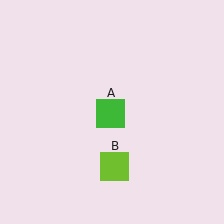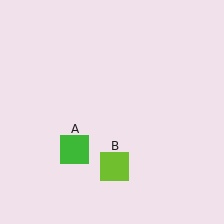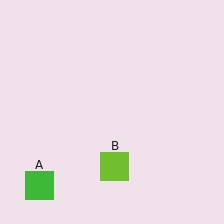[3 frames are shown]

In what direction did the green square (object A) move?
The green square (object A) moved down and to the left.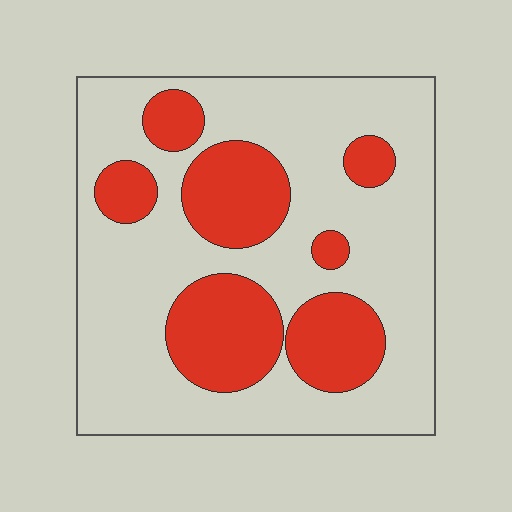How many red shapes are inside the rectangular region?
7.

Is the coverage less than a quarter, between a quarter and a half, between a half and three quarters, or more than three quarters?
Between a quarter and a half.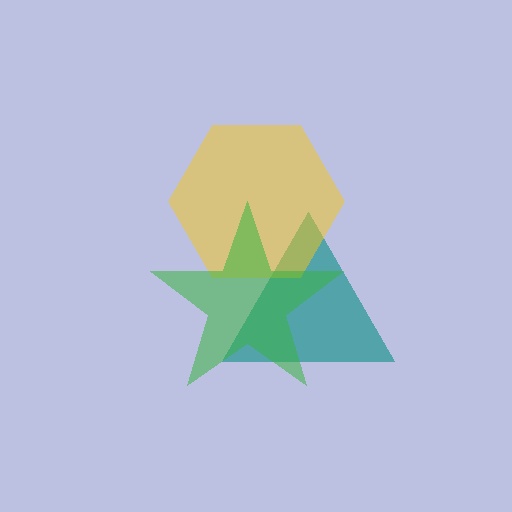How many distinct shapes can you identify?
There are 3 distinct shapes: a teal triangle, a yellow hexagon, a green star.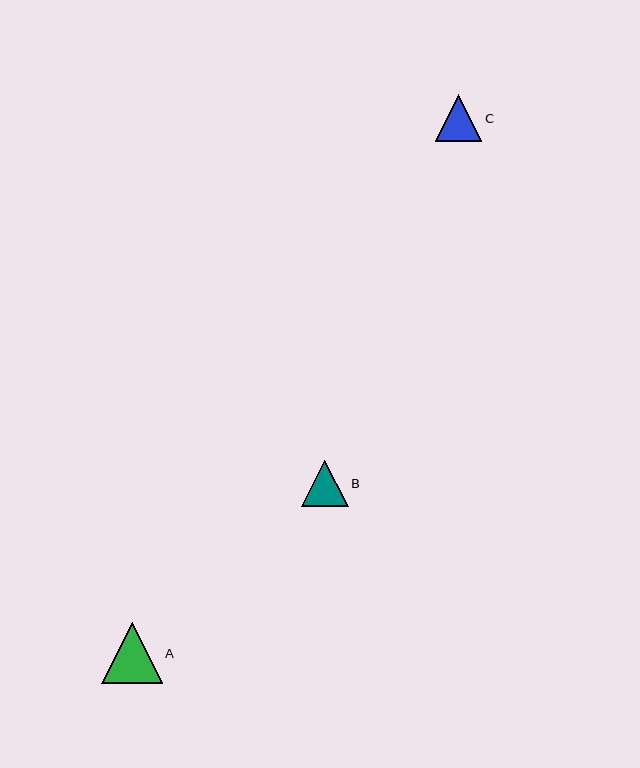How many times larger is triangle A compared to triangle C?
Triangle A is approximately 1.3 times the size of triangle C.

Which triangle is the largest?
Triangle A is the largest with a size of approximately 61 pixels.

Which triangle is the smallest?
Triangle B is the smallest with a size of approximately 47 pixels.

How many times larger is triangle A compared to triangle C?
Triangle A is approximately 1.3 times the size of triangle C.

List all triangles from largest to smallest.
From largest to smallest: A, C, B.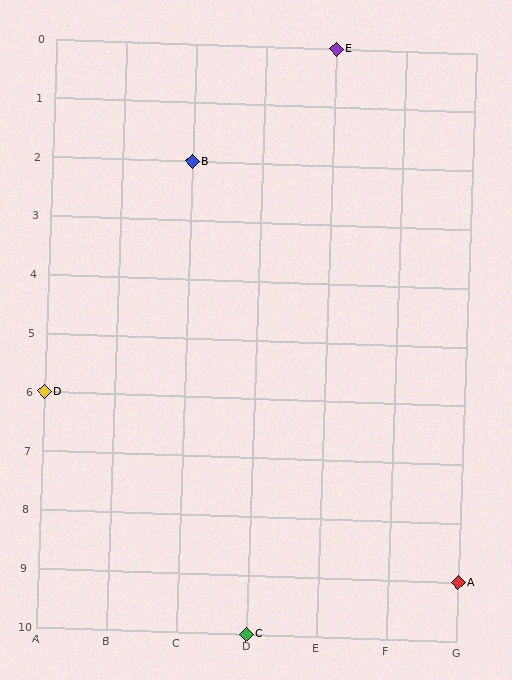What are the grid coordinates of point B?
Point B is at grid coordinates (C, 2).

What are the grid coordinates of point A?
Point A is at grid coordinates (G, 9).